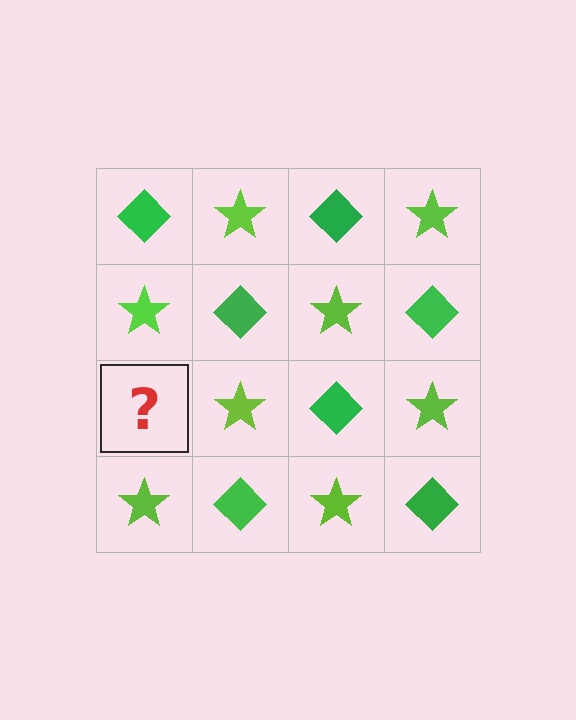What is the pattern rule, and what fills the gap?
The rule is that it alternates green diamond and lime star in a checkerboard pattern. The gap should be filled with a green diamond.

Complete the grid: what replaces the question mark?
The question mark should be replaced with a green diamond.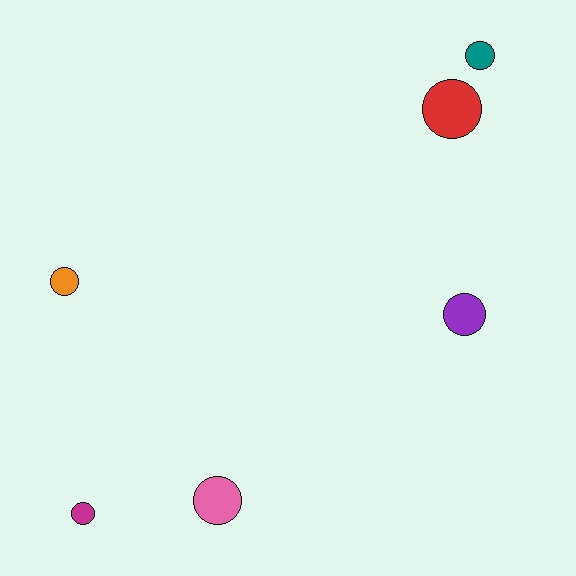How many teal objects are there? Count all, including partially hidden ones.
There is 1 teal object.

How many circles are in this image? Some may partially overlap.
There are 6 circles.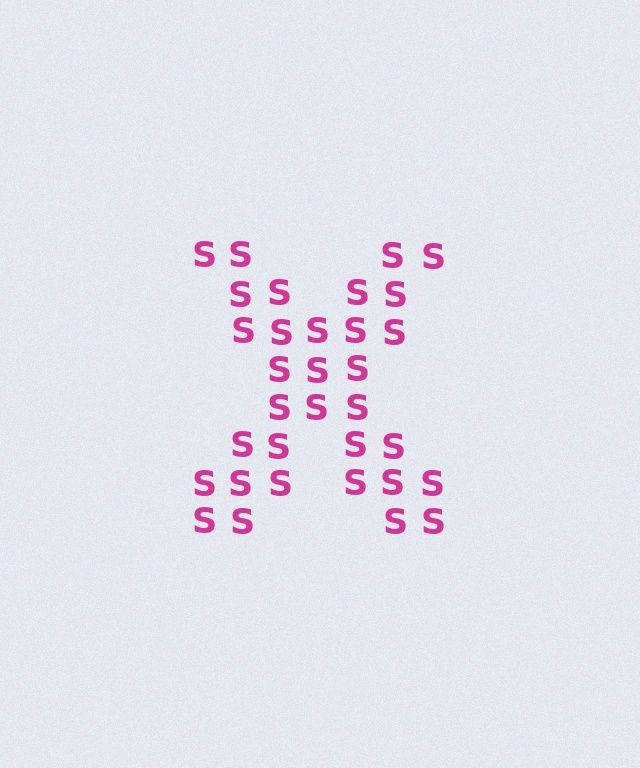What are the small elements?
The small elements are letter S's.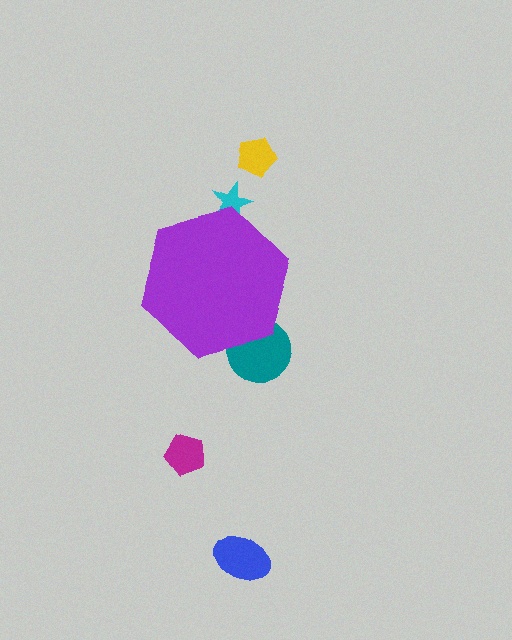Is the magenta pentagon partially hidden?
No, the magenta pentagon is fully visible.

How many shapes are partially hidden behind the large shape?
2 shapes are partially hidden.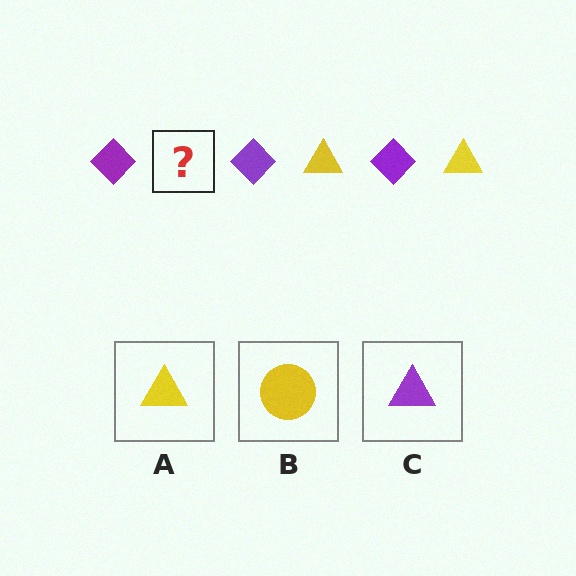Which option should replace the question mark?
Option A.